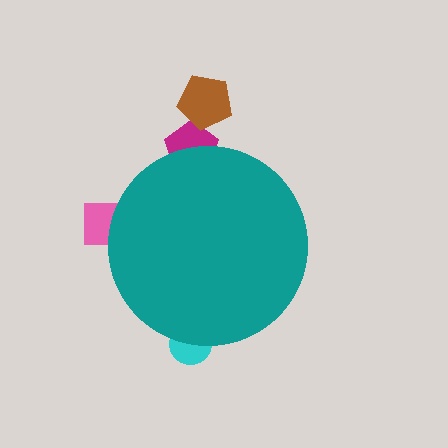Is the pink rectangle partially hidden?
Yes, the pink rectangle is partially hidden behind the teal circle.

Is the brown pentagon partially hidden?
No, the brown pentagon is fully visible.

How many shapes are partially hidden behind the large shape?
3 shapes are partially hidden.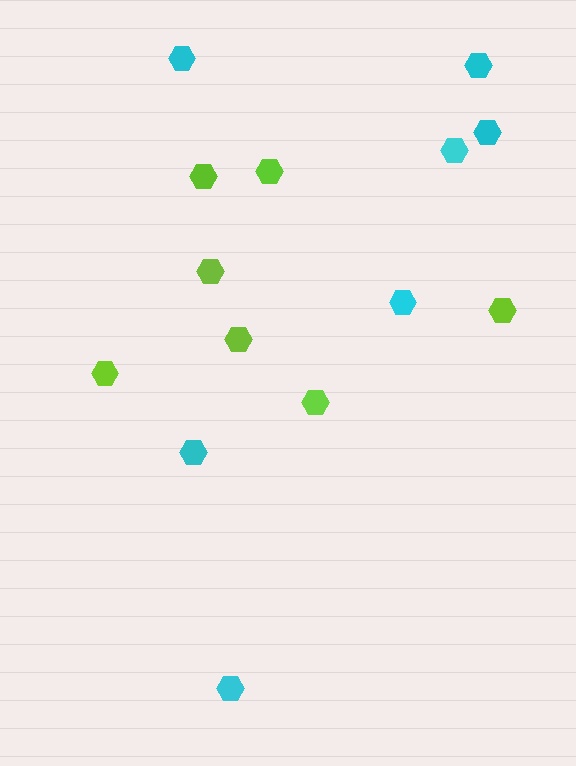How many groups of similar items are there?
There are 2 groups: one group of cyan hexagons (7) and one group of lime hexagons (7).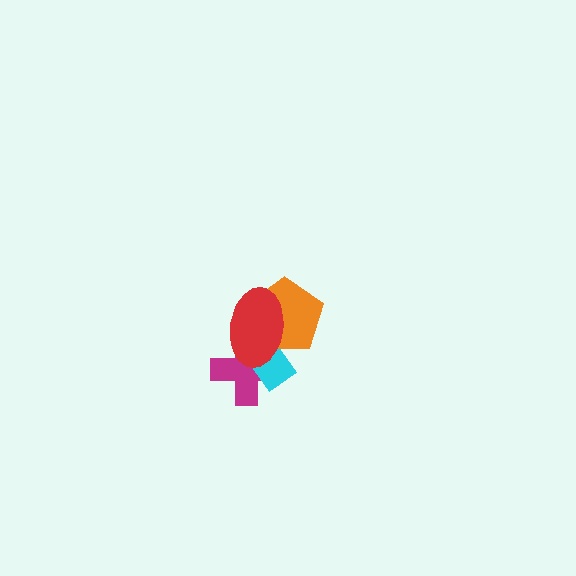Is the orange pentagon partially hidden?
Yes, it is partially covered by another shape.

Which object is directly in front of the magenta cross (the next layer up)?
The cyan rectangle is directly in front of the magenta cross.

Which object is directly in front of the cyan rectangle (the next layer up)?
The orange pentagon is directly in front of the cyan rectangle.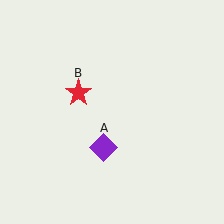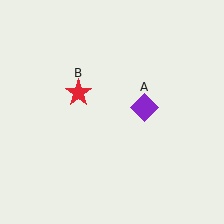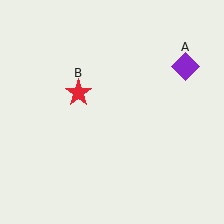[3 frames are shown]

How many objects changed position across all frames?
1 object changed position: purple diamond (object A).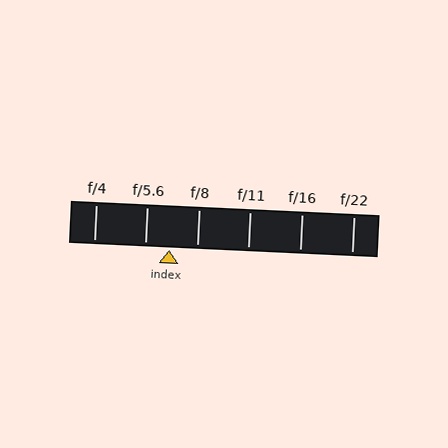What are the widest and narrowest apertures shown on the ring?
The widest aperture shown is f/4 and the narrowest is f/22.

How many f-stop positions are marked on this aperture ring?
There are 6 f-stop positions marked.